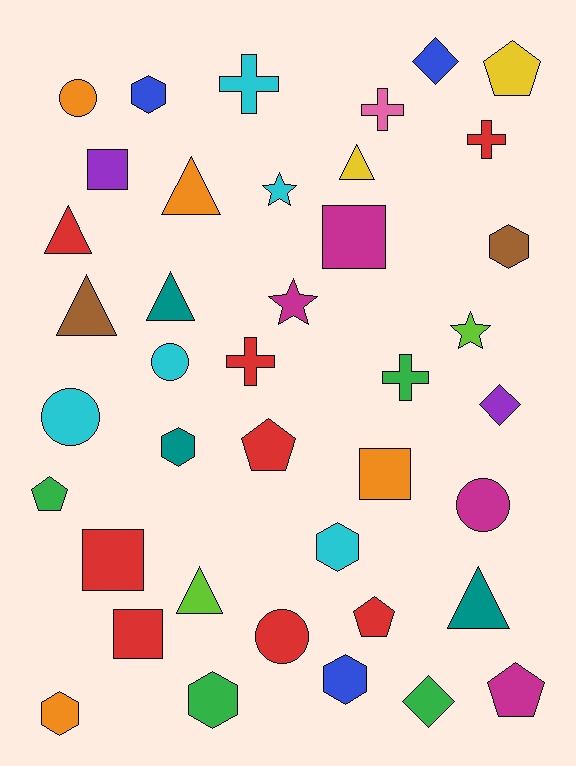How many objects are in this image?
There are 40 objects.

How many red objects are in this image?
There are 8 red objects.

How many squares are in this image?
There are 5 squares.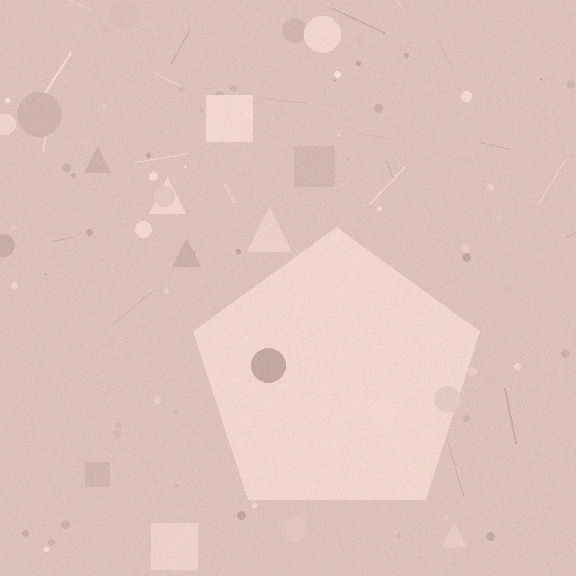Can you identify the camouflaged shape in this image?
The camouflaged shape is a pentagon.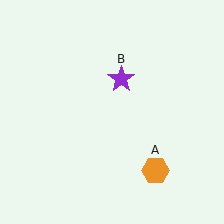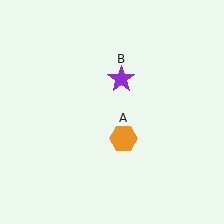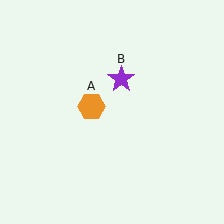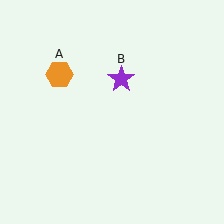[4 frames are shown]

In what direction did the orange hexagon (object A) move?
The orange hexagon (object A) moved up and to the left.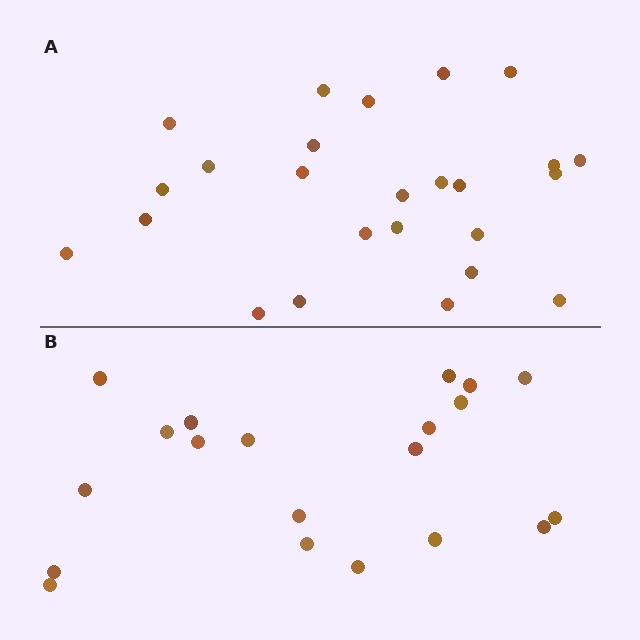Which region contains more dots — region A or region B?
Region A (the top region) has more dots.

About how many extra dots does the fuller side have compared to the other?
Region A has about 5 more dots than region B.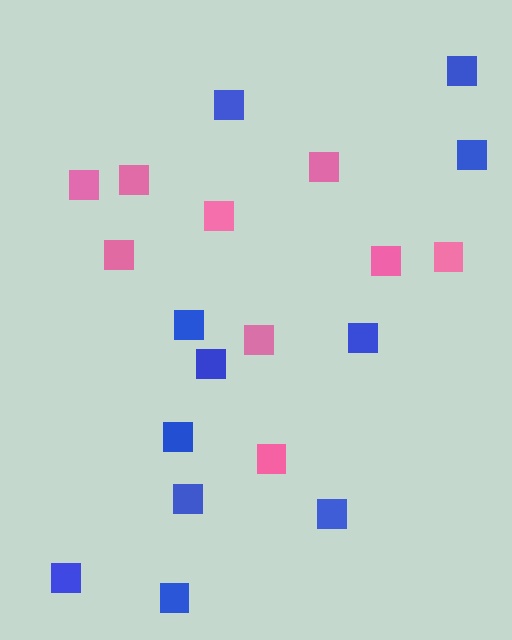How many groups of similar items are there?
There are 2 groups: one group of blue squares (11) and one group of pink squares (9).